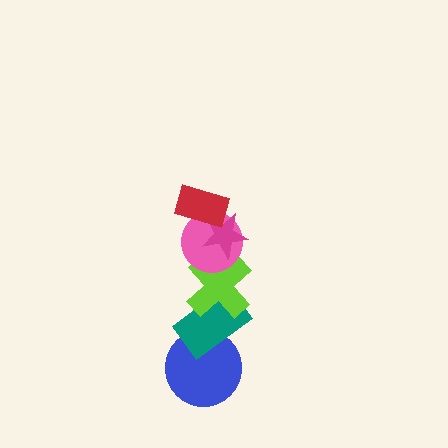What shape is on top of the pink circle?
The magenta star is on top of the pink circle.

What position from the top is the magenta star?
The magenta star is 2nd from the top.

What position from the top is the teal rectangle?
The teal rectangle is 5th from the top.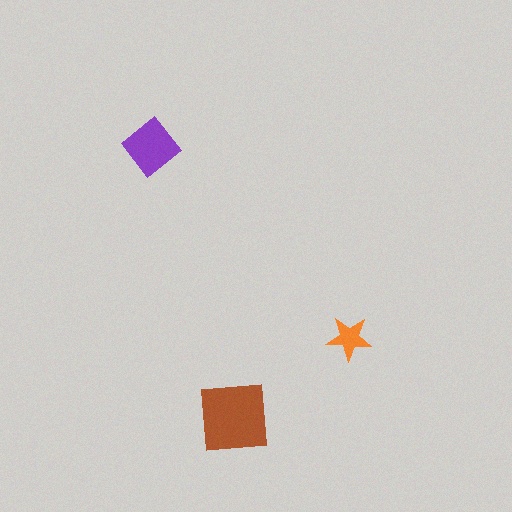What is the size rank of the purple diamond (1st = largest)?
2nd.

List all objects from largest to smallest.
The brown square, the purple diamond, the orange star.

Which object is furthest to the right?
The orange star is rightmost.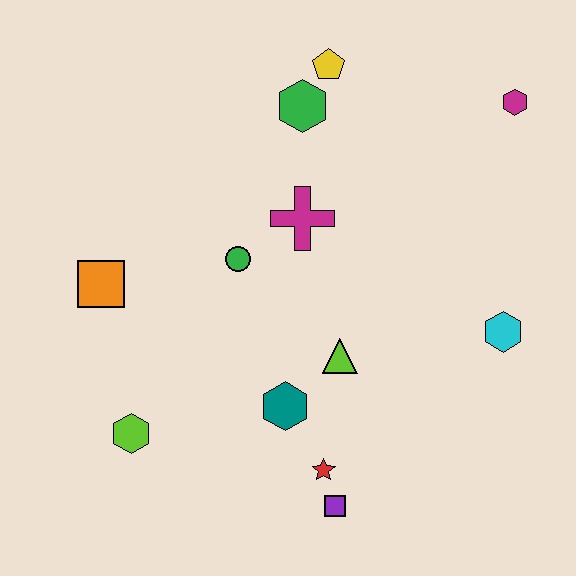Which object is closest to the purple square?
The red star is closest to the purple square.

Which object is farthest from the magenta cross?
The purple square is farthest from the magenta cross.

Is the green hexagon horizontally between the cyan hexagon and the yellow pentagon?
No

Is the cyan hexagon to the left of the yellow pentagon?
No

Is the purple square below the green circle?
Yes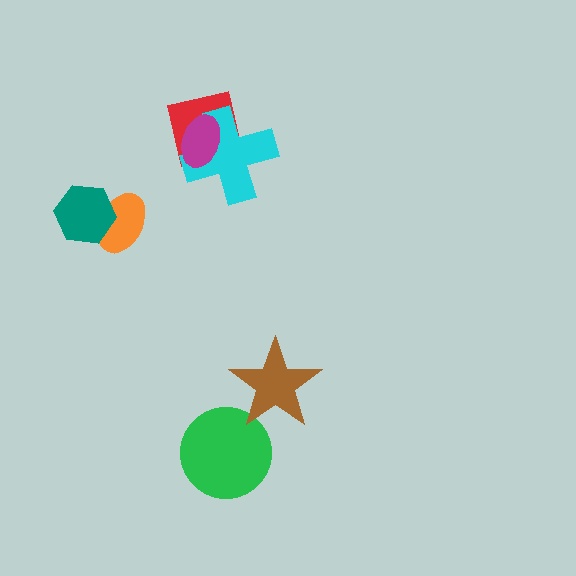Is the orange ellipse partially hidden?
Yes, it is partially covered by another shape.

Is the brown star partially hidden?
No, no other shape covers it.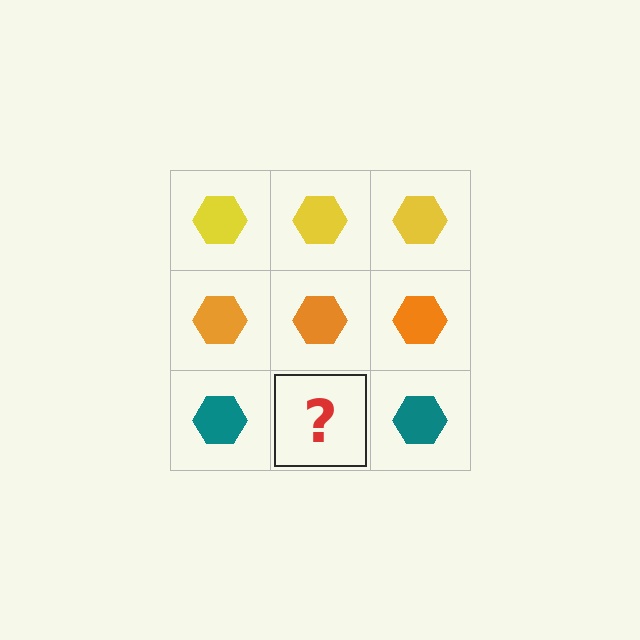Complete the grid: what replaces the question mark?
The question mark should be replaced with a teal hexagon.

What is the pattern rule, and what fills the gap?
The rule is that each row has a consistent color. The gap should be filled with a teal hexagon.